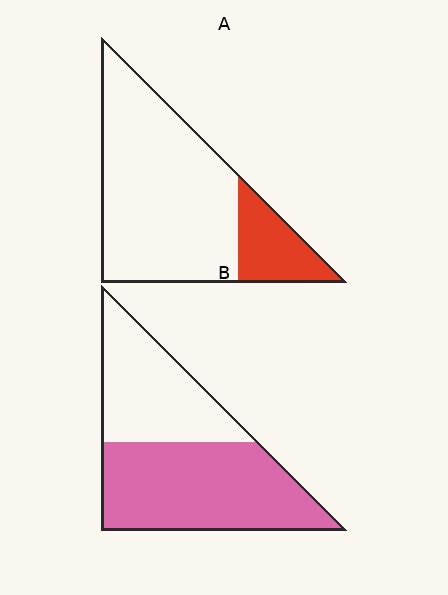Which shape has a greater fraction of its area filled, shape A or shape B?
Shape B.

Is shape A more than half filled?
No.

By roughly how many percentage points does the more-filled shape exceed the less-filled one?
By roughly 40 percentage points (B over A).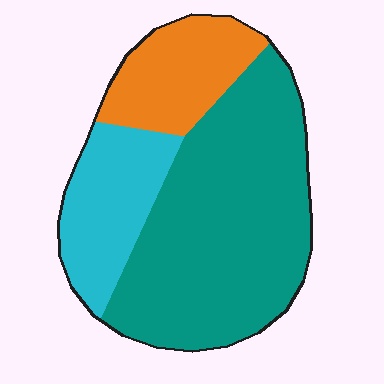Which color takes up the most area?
Teal, at roughly 60%.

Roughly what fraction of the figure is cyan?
Cyan covers roughly 20% of the figure.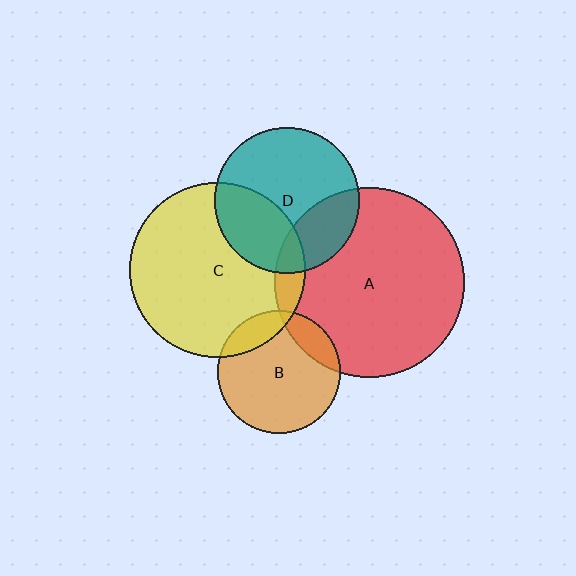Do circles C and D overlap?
Yes.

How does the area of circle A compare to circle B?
Approximately 2.4 times.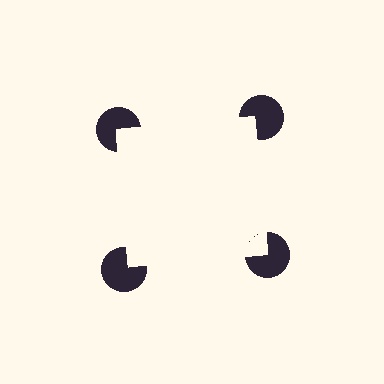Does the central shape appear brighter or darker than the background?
It typically appears slightly brighter than the background, even though no actual brightness change is drawn.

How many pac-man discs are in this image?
There are 4 — one at each vertex of the illusory square.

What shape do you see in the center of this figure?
An illusory square — its edges are inferred from the aligned wedge cuts in the pac-man discs, not physically drawn.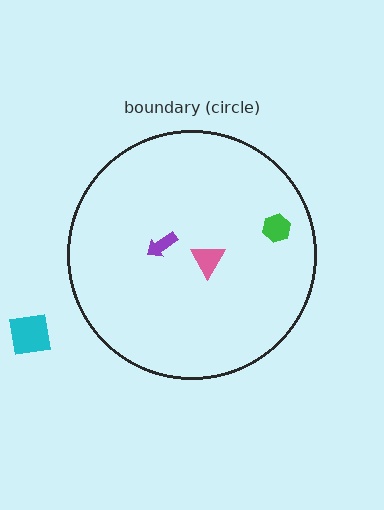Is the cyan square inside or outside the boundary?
Outside.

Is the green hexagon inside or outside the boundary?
Inside.